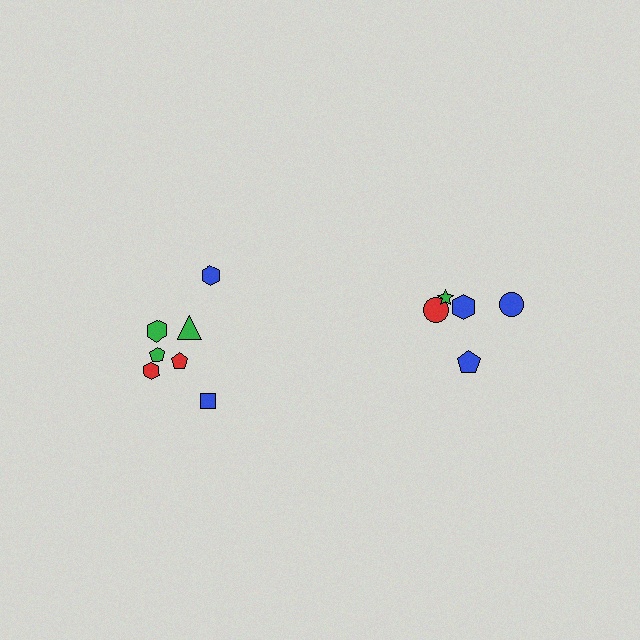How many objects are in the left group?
There are 7 objects.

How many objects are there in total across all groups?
There are 12 objects.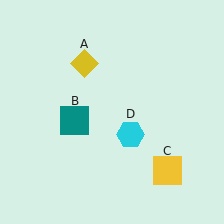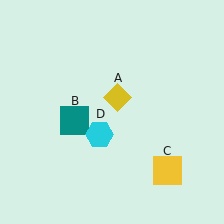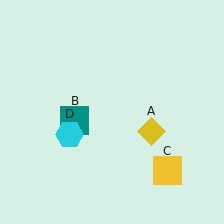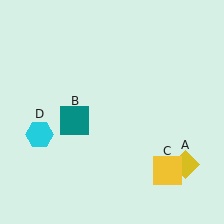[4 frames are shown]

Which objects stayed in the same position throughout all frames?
Teal square (object B) and yellow square (object C) remained stationary.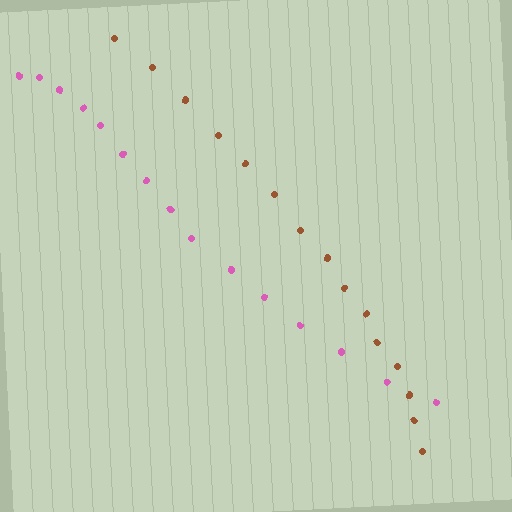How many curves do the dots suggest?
There are 2 distinct paths.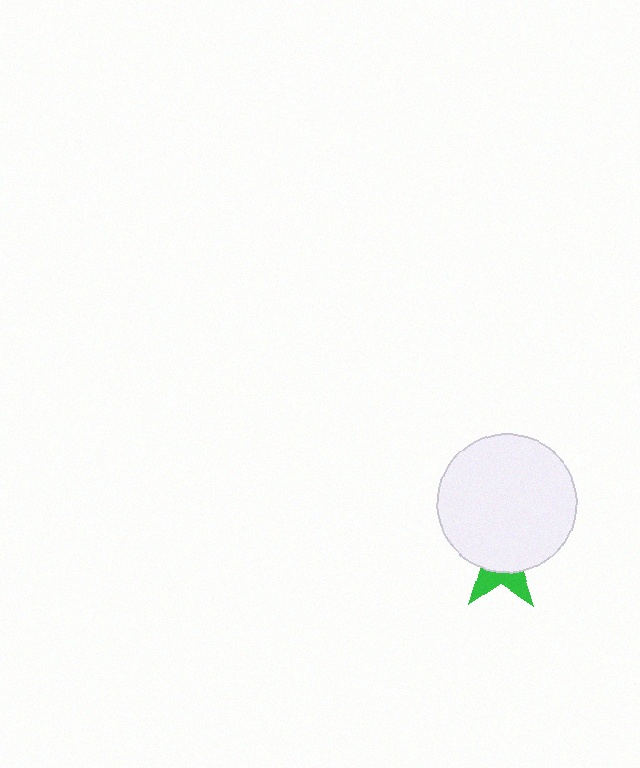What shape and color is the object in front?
The object in front is a white circle.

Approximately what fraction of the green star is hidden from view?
Roughly 67% of the green star is hidden behind the white circle.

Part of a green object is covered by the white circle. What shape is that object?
It is a star.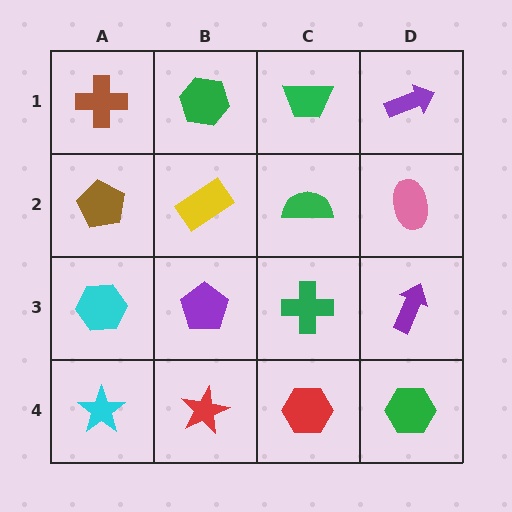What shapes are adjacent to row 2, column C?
A green trapezoid (row 1, column C), a green cross (row 3, column C), a yellow rectangle (row 2, column B), a pink ellipse (row 2, column D).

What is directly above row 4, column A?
A cyan hexagon.